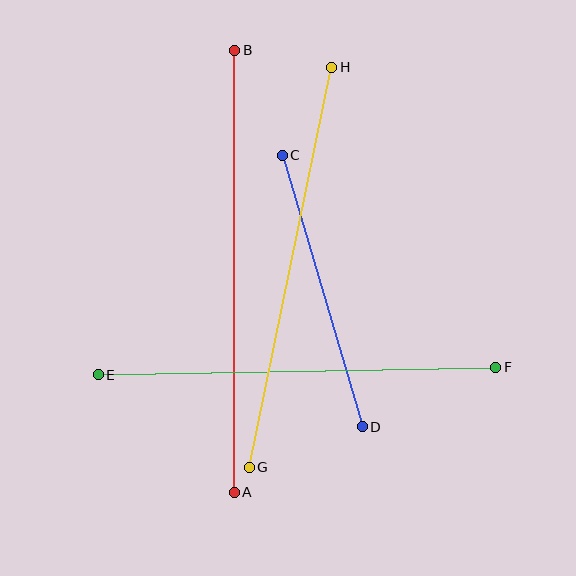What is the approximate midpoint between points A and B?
The midpoint is at approximately (235, 271) pixels.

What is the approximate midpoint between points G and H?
The midpoint is at approximately (291, 267) pixels.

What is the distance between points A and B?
The distance is approximately 442 pixels.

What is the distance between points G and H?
The distance is approximately 409 pixels.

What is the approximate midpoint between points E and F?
The midpoint is at approximately (297, 371) pixels.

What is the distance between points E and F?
The distance is approximately 397 pixels.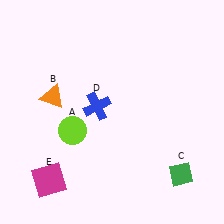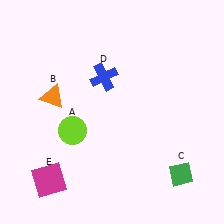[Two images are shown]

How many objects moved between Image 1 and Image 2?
1 object moved between the two images.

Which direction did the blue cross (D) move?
The blue cross (D) moved up.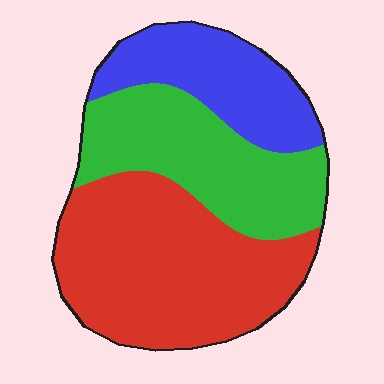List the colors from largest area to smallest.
From largest to smallest: red, green, blue.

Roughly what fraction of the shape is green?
Green takes up about one third (1/3) of the shape.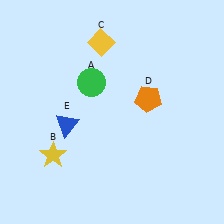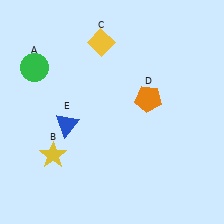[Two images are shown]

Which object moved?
The green circle (A) moved left.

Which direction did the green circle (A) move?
The green circle (A) moved left.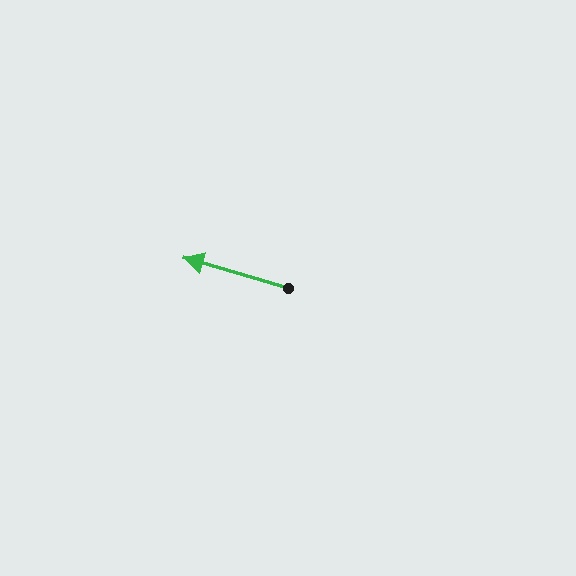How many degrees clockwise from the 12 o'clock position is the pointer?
Approximately 286 degrees.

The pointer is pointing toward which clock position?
Roughly 10 o'clock.